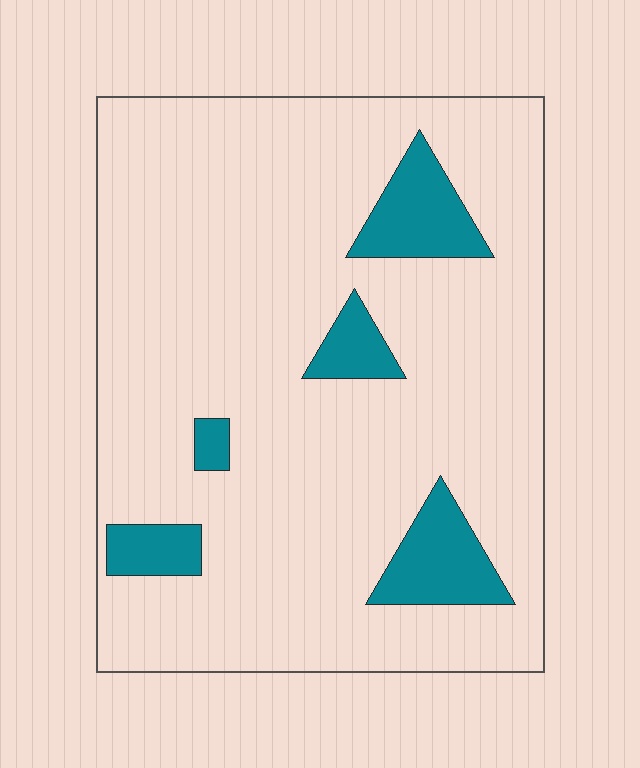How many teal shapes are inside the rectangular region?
5.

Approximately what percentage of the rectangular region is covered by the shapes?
Approximately 10%.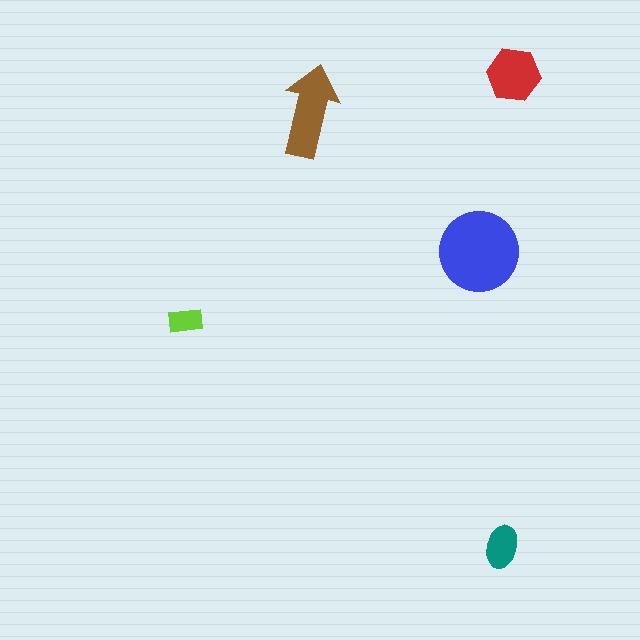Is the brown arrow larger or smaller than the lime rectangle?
Larger.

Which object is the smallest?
The lime rectangle.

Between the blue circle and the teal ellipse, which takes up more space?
The blue circle.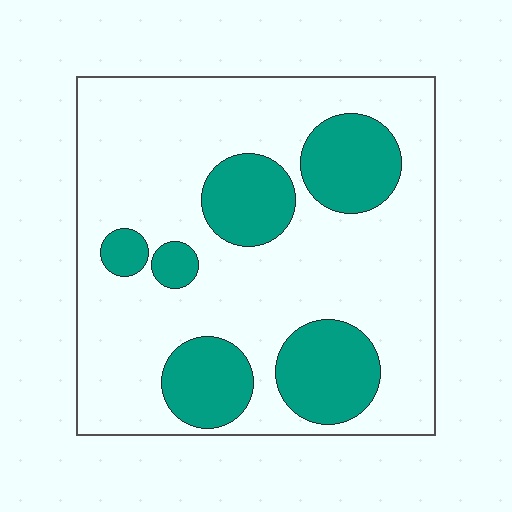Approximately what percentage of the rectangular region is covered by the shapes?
Approximately 25%.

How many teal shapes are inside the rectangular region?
6.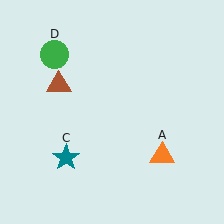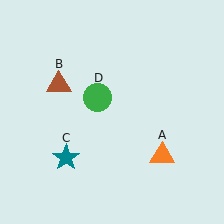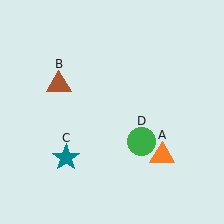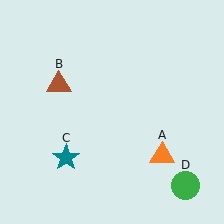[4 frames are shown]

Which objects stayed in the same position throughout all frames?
Orange triangle (object A) and brown triangle (object B) and teal star (object C) remained stationary.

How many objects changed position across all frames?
1 object changed position: green circle (object D).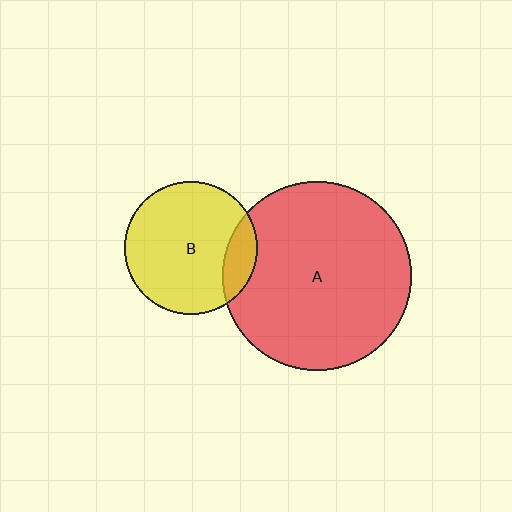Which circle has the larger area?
Circle A (red).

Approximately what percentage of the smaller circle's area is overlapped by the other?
Approximately 15%.